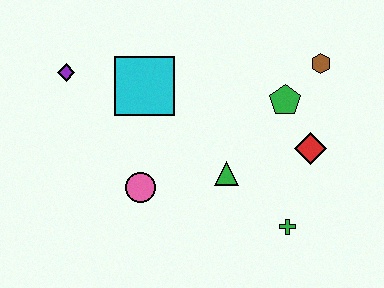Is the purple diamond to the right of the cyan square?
No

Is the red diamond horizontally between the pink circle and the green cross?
No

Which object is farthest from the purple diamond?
The green cross is farthest from the purple diamond.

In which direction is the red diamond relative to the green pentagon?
The red diamond is below the green pentagon.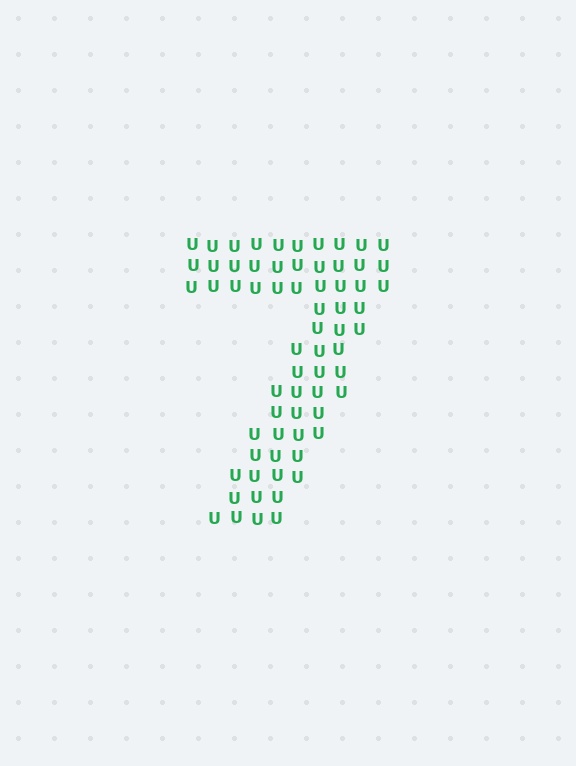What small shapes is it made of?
It is made of small letter U's.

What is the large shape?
The large shape is the digit 7.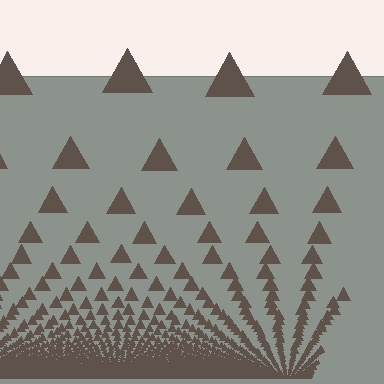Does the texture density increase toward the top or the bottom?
Density increases toward the bottom.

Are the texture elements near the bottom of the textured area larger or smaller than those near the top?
Smaller. The gradient is inverted — elements near the bottom are smaller and denser.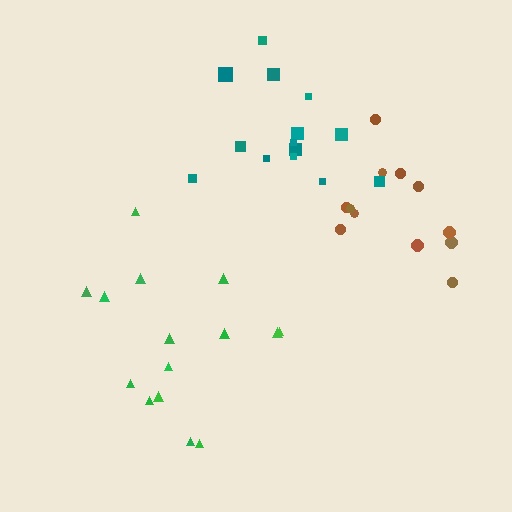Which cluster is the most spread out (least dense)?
Green.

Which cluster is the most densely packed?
Teal.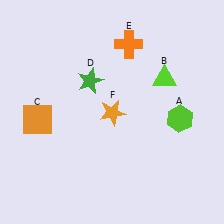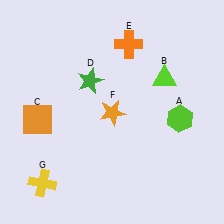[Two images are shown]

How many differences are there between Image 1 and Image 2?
There is 1 difference between the two images.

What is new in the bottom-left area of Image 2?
A yellow cross (G) was added in the bottom-left area of Image 2.